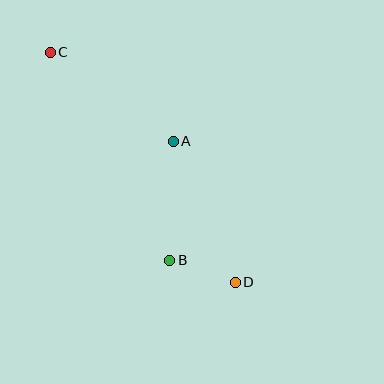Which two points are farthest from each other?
Points C and D are farthest from each other.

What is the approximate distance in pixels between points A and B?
The distance between A and B is approximately 119 pixels.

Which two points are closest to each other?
Points B and D are closest to each other.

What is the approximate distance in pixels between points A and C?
The distance between A and C is approximately 152 pixels.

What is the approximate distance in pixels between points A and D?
The distance between A and D is approximately 154 pixels.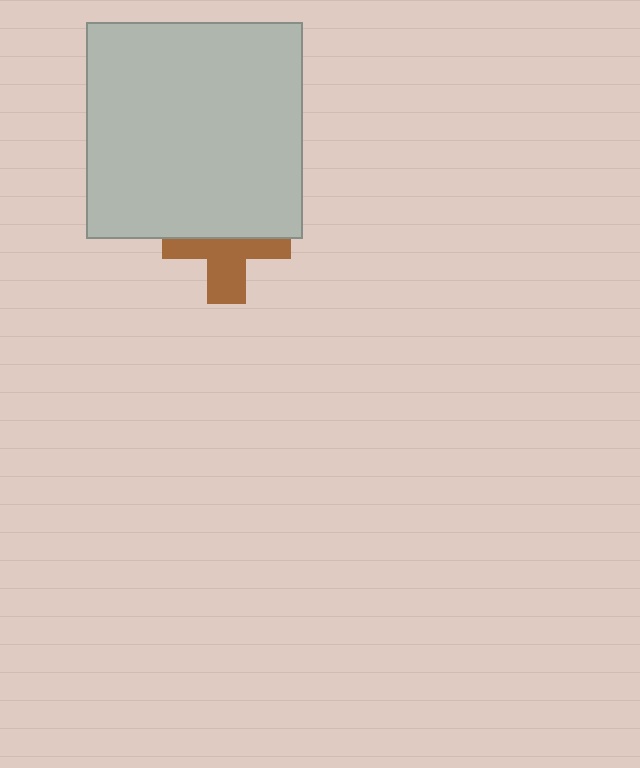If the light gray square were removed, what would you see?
You would see the complete brown cross.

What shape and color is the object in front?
The object in front is a light gray square.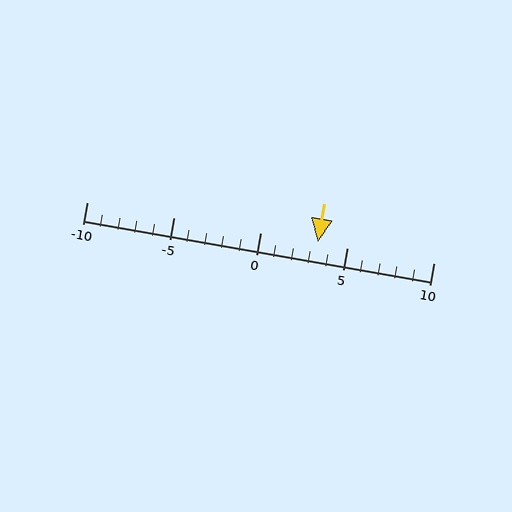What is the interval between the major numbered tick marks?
The major tick marks are spaced 5 units apart.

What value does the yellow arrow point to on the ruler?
The yellow arrow points to approximately 3.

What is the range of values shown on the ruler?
The ruler shows values from -10 to 10.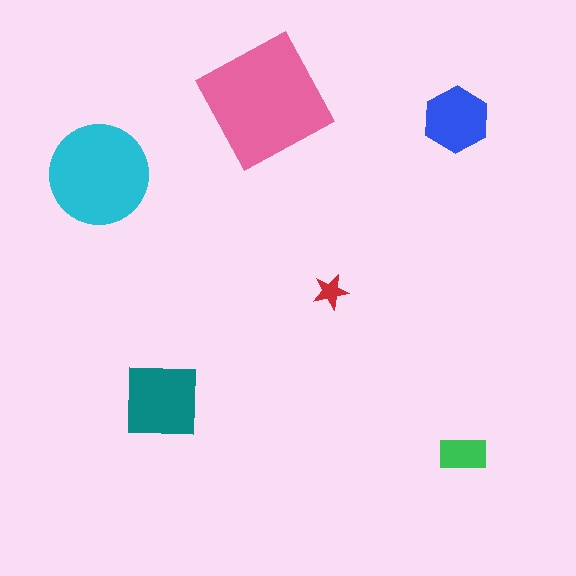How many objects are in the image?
There are 6 objects in the image.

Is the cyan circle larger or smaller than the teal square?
Larger.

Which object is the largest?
The pink square.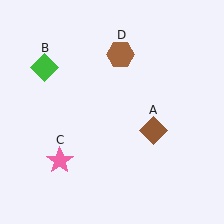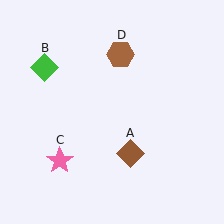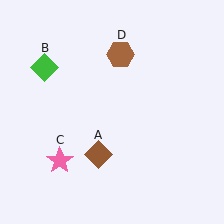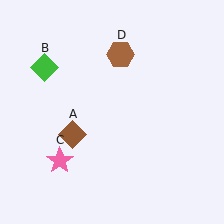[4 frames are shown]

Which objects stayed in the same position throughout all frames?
Green diamond (object B) and pink star (object C) and brown hexagon (object D) remained stationary.